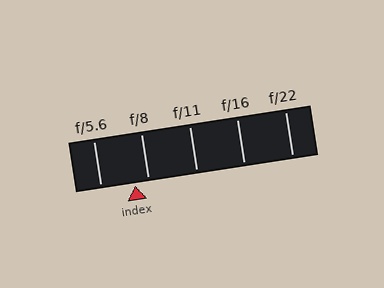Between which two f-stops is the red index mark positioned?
The index mark is between f/5.6 and f/8.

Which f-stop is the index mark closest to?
The index mark is closest to f/8.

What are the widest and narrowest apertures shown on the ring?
The widest aperture shown is f/5.6 and the narrowest is f/22.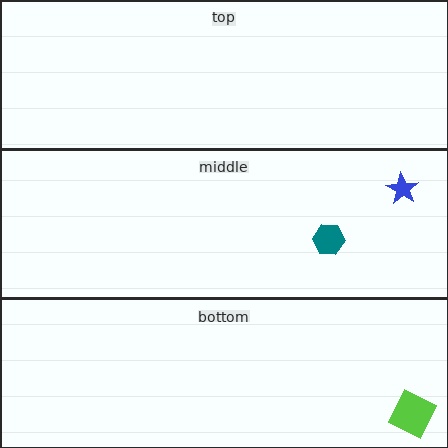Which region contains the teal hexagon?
The middle region.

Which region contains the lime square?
The bottom region.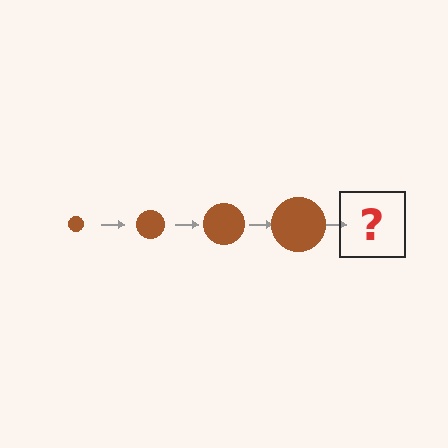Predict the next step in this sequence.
The next step is a brown circle, larger than the previous one.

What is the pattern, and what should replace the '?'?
The pattern is that the circle gets progressively larger each step. The '?' should be a brown circle, larger than the previous one.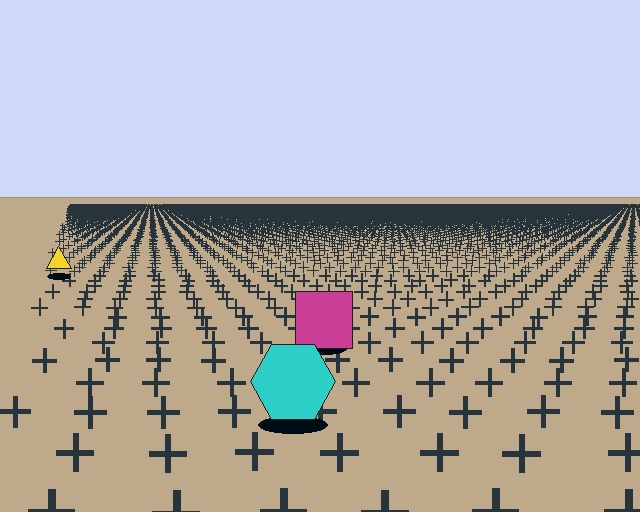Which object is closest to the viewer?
The cyan hexagon is closest. The texture marks near it are larger and more spread out.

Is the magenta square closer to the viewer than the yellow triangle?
Yes. The magenta square is closer — you can tell from the texture gradient: the ground texture is coarser near it.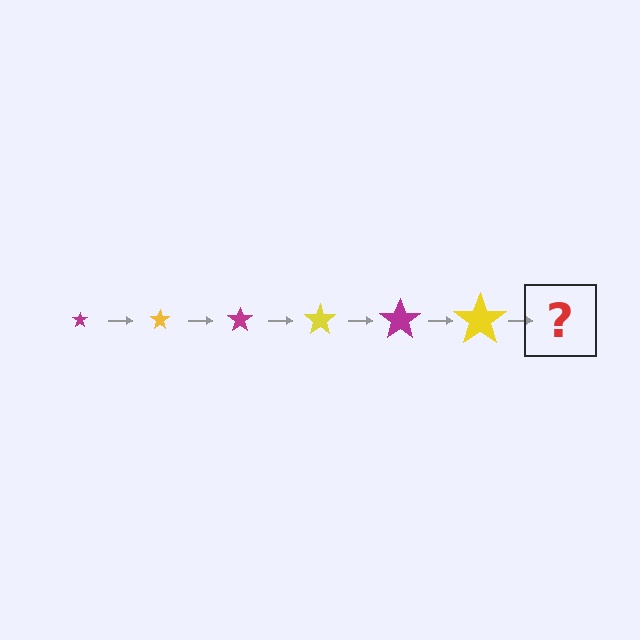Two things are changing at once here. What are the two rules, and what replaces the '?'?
The two rules are that the star grows larger each step and the color cycles through magenta and yellow. The '?' should be a magenta star, larger than the previous one.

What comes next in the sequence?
The next element should be a magenta star, larger than the previous one.